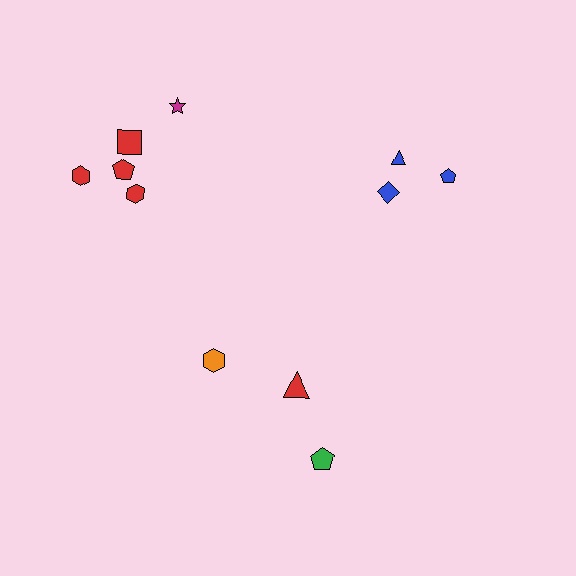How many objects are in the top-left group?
There are 5 objects.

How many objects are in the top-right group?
There are 3 objects.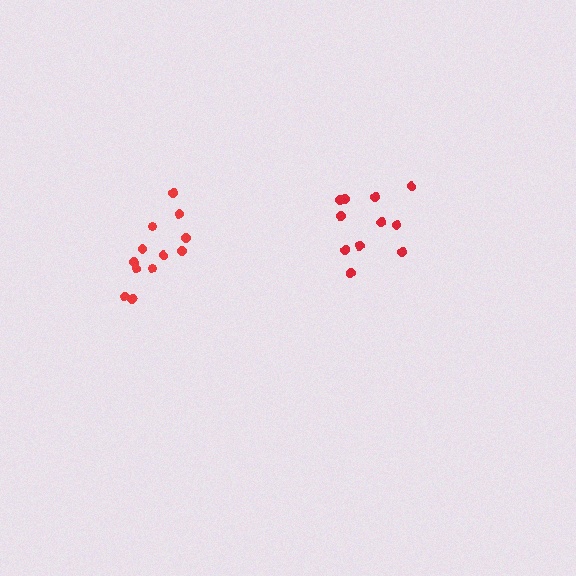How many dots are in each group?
Group 1: 11 dots, Group 2: 12 dots (23 total).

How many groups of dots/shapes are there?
There are 2 groups.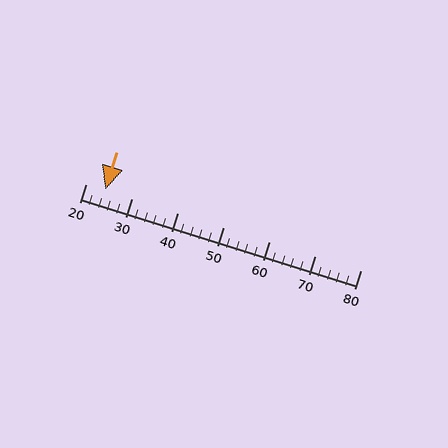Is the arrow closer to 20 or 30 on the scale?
The arrow is closer to 20.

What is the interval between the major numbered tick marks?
The major tick marks are spaced 10 units apart.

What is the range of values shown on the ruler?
The ruler shows values from 20 to 80.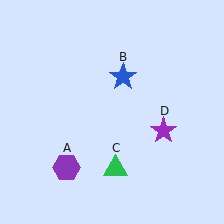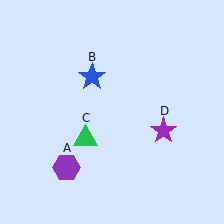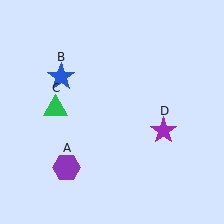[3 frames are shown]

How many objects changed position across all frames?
2 objects changed position: blue star (object B), green triangle (object C).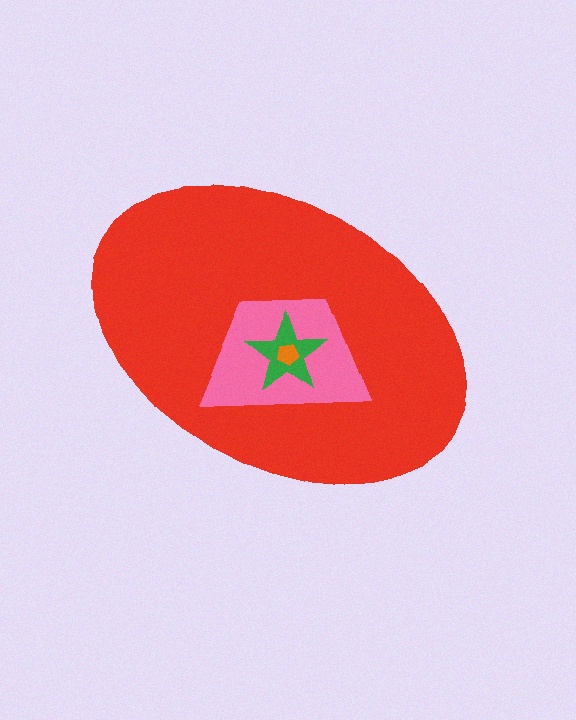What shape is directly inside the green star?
The orange pentagon.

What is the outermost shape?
The red ellipse.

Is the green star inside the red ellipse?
Yes.